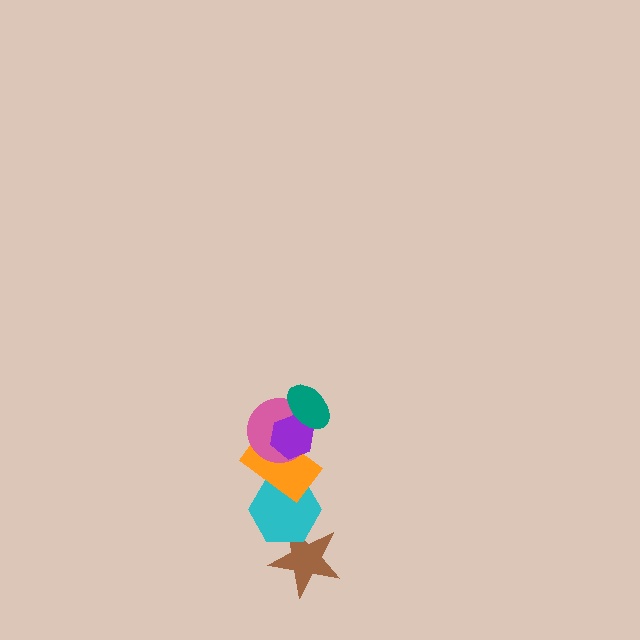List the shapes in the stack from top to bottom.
From top to bottom: the teal ellipse, the purple hexagon, the pink circle, the orange rectangle, the cyan hexagon, the brown star.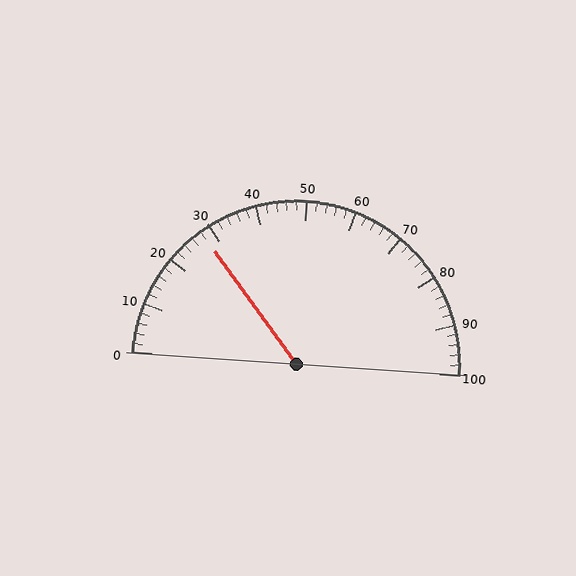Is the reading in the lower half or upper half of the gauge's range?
The reading is in the lower half of the range (0 to 100).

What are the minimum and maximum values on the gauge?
The gauge ranges from 0 to 100.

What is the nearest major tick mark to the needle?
The nearest major tick mark is 30.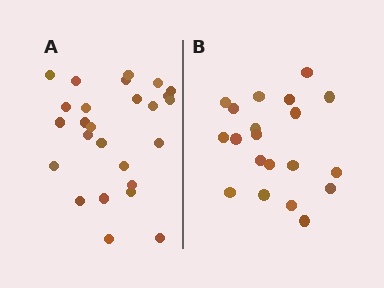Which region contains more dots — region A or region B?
Region A (the left region) has more dots.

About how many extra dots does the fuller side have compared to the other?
Region A has about 6 more dots than region B.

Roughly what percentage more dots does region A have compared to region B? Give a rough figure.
About 30% more.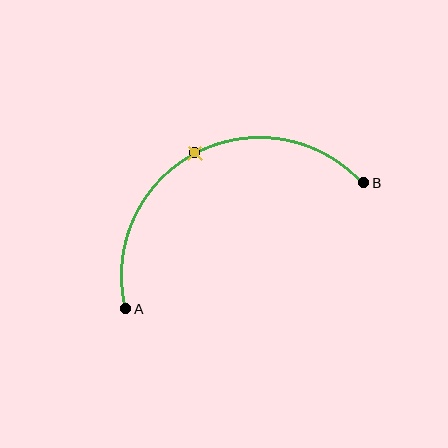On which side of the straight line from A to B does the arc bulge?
The arc bulges above the straight line connecting A and B.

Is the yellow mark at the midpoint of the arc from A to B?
Yes. The yellow mark lies on the arc at equal arc-length from both A and B — it is the arc midpoint.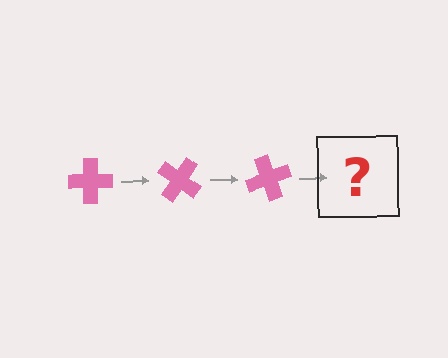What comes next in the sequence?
The next element should be a pink cross rotated 105 degrees.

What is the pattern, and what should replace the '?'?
The pattern is that the cross rotates 35 degrees each step. The '?' should be a pink cross rotated 105 degrees.